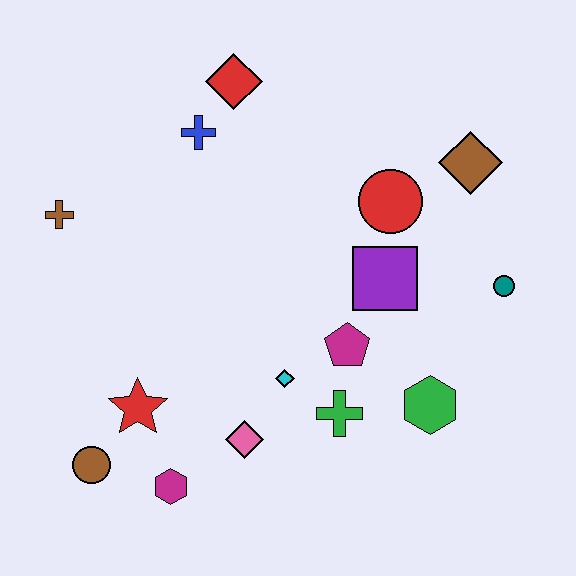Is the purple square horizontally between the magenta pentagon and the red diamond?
No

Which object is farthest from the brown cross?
The teal circle is farthest from the brown cross.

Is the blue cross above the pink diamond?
Yes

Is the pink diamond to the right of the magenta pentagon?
No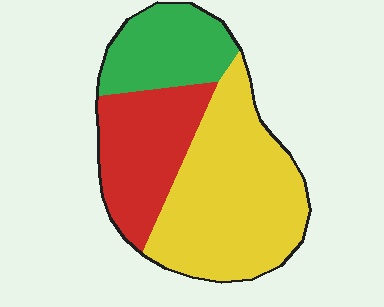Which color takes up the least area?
Green, at roughly 20%.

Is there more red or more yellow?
Yellow.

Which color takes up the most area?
Yellow, at roughly 50%.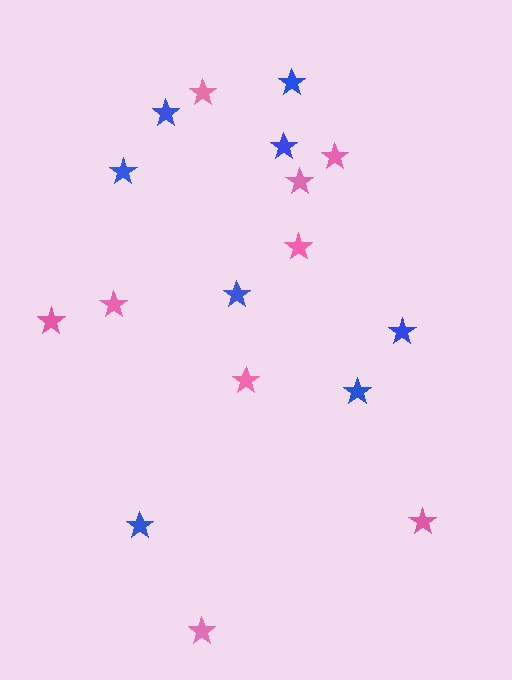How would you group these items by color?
There are 2 groups: one group of blue stars (8) and one group of pink stars (9).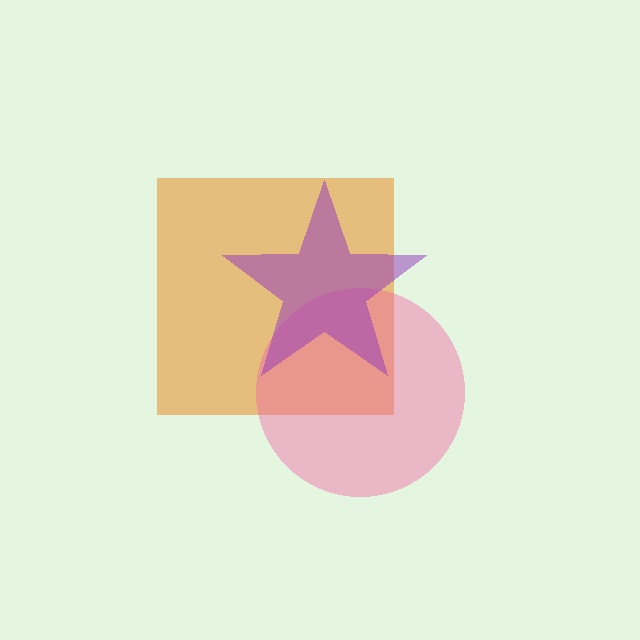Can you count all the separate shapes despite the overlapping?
Yes, there are 3 separate shapes.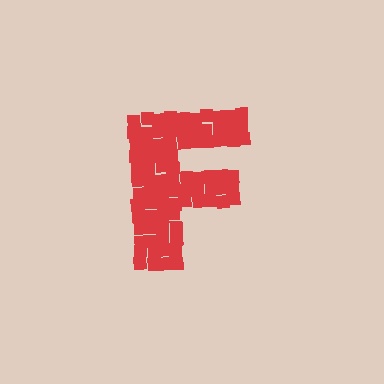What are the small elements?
The small elements are squares.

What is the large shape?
The large shape is the letter F.